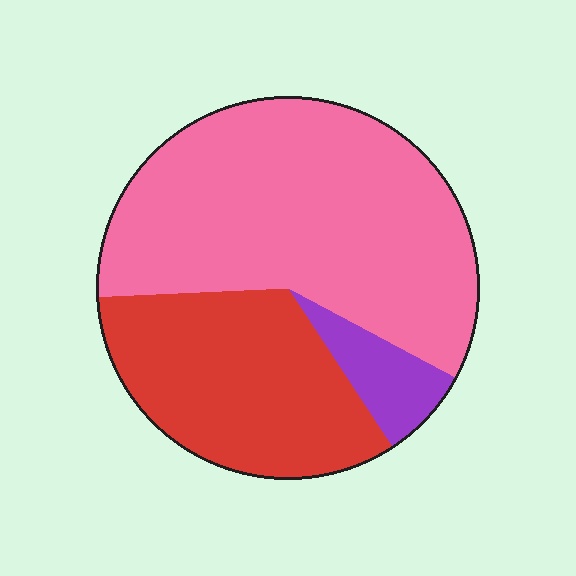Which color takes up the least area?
Purple, at roughly 10%.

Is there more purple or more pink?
Pink.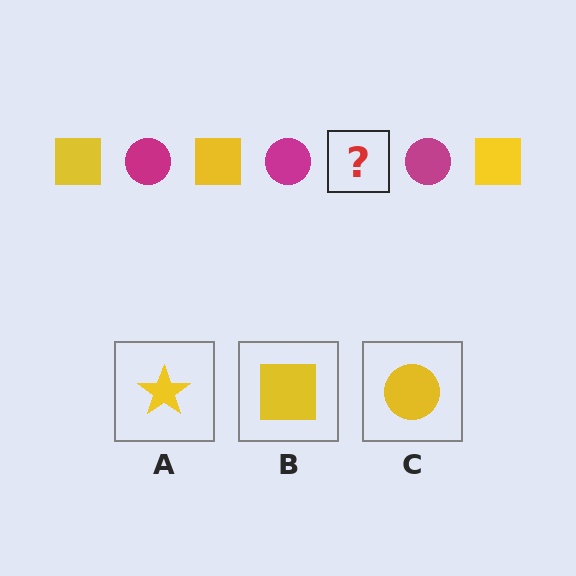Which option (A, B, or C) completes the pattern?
B.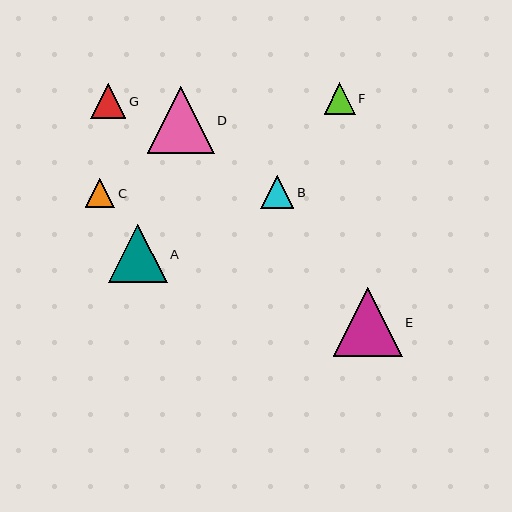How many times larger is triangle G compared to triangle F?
Triangle G is approximately 1.1 times the size of triangle F.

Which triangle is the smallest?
Triangle C is the smallest with a size of approximately 29 pixels.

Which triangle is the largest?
Triangle E is the largest with a size of approximately 68 pixels.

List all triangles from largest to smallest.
From largest to smallest: E, D, A, G, B, F, C.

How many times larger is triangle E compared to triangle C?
Triangle E is approximately 2.3 times the size of triangle C.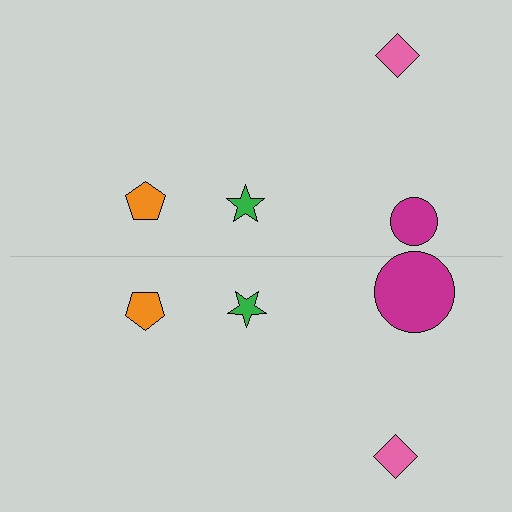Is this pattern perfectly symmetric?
No, the pattern is not perfectly symmetric. The magenta circle on the bottom side has a different size than its mirror counterpart.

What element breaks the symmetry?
The magenta circle on the bottom side has a different size than its mirror counterpart.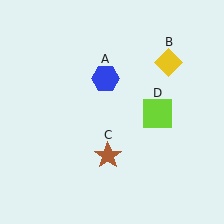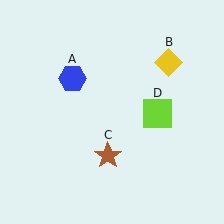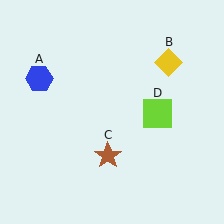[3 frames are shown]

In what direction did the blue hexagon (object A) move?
The blue hexagon (object A) moved left.